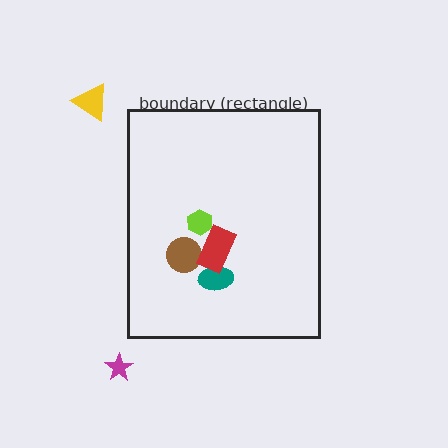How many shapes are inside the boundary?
4 inside, 2 outside.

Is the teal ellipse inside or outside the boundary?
Inside.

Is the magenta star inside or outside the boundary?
Outside.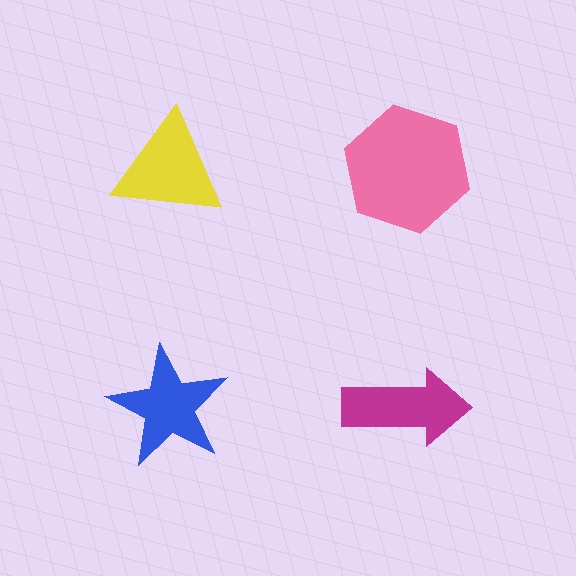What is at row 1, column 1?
A yellow triangle.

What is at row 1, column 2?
A pink hexagon.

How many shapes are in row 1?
2 shapes.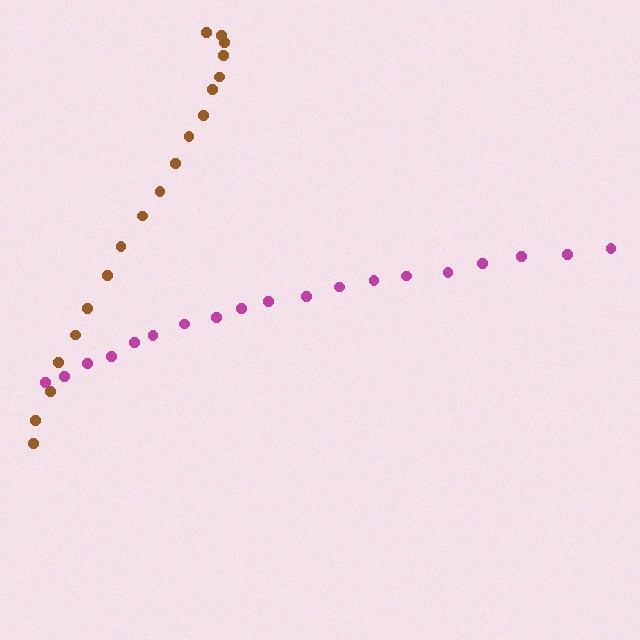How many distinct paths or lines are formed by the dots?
There are 2 distinct paths.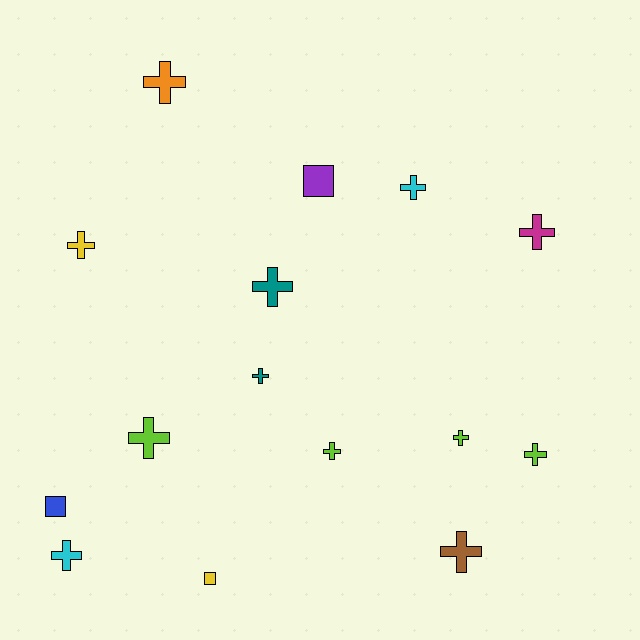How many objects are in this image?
There are 15 objects.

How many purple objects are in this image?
There is 1 purple object.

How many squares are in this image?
There are 3 squares.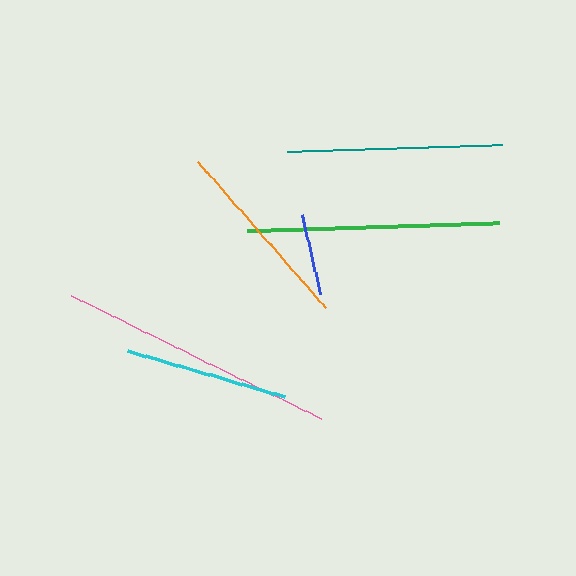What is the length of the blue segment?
The blue segment is approximately 82 pixels long.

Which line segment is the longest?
The pink line is the longest at approximately 279 pixels.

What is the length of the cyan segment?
The cyan segment is approximately 164 pixels long.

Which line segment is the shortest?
The blue line is the shortest at approximately 82 pixels.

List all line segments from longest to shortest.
From longest to shortest: pink, green, teal, orange, cyan, blue.